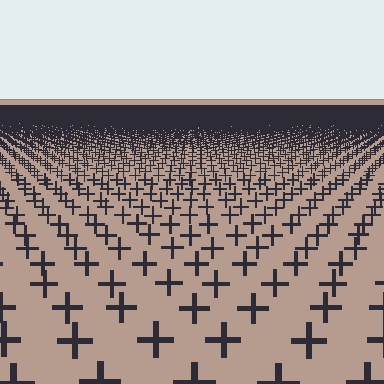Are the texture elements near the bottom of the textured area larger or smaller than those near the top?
Larger. Near the bottom, elements are closer to the viewer and appear at a bigger on-screen size.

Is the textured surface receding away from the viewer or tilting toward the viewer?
The surface is receding away from the viewer. Texture elements get smaller and denser toward the top.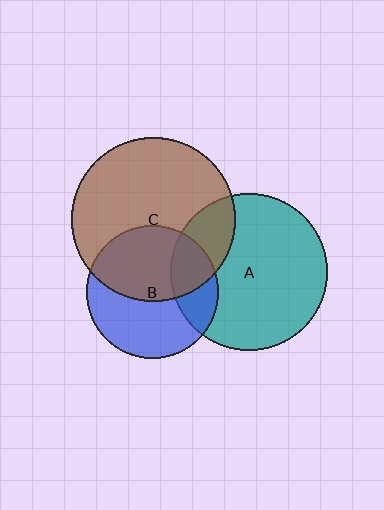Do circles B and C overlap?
Yes.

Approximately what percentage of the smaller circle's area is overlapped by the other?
Approximately 50%.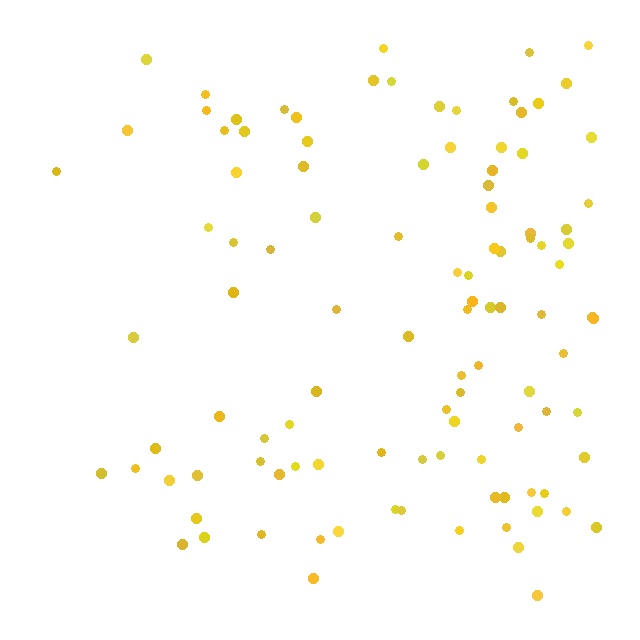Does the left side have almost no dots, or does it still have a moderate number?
Still a moderate number, just noticeably fewer than the right.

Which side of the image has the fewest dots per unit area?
The left.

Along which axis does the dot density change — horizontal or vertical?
Horizontal.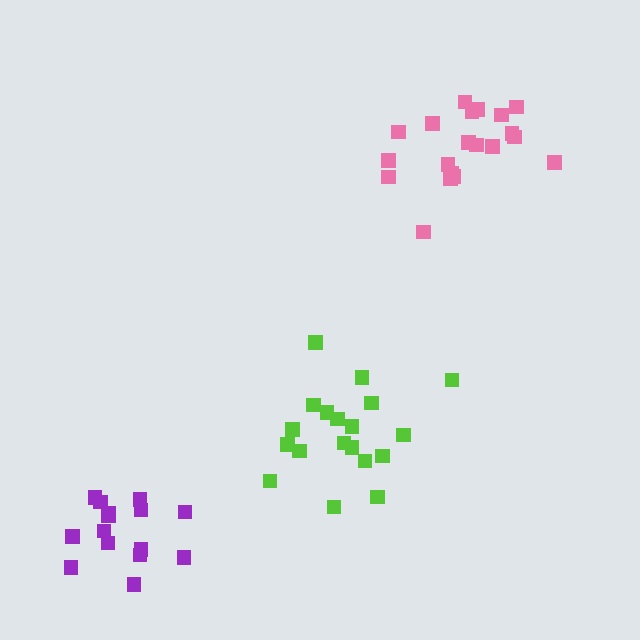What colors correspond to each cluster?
The clusters are colored: pink, lime, purple.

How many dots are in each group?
Group 1: 20 dots, Group 2: 19 dots, Group 3: 15 dots (54 total).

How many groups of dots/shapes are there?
There are 3 groups.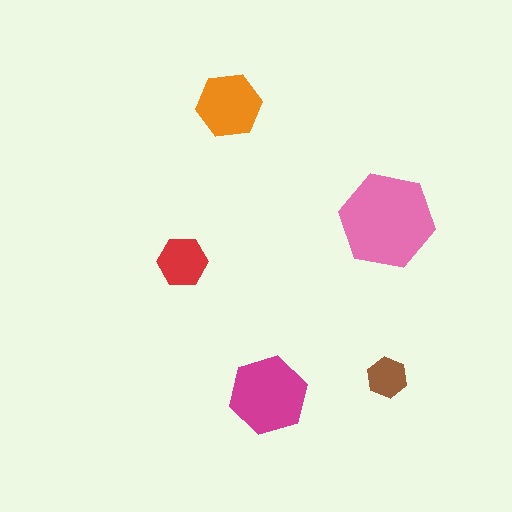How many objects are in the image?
There are 5 objects in the image.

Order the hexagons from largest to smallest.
the pink one, the magenta one, the orange one, the red one, the brown one.